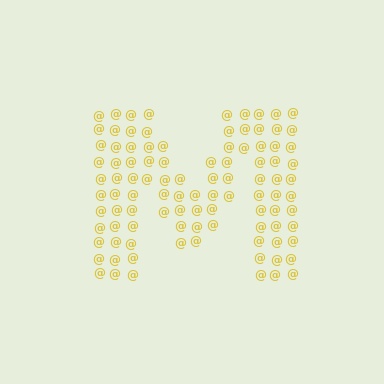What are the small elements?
The small elements are at signs.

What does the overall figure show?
The overall figure shows the letter M.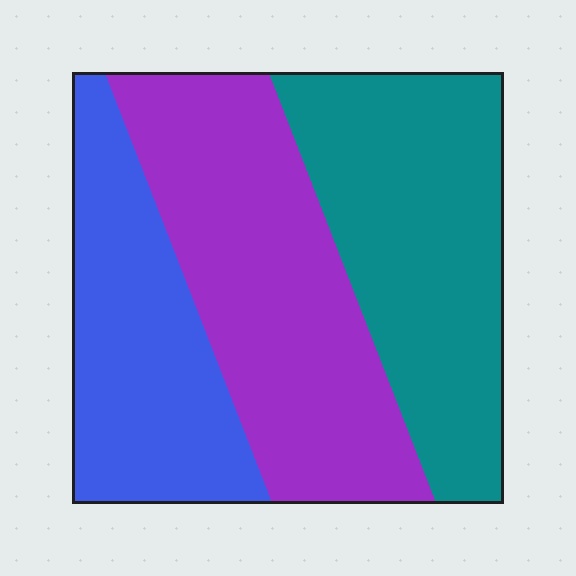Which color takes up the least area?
Blue, at roughly 25%.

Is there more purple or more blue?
Purple.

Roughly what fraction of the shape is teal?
Teal covers roughly 35% of the shape.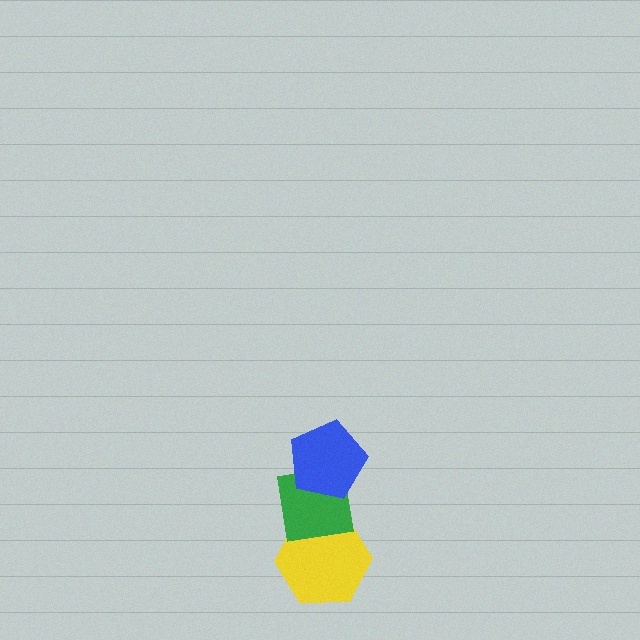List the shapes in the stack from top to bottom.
From top to bottom: the blue pentagon, the green square, the yellow hexagon.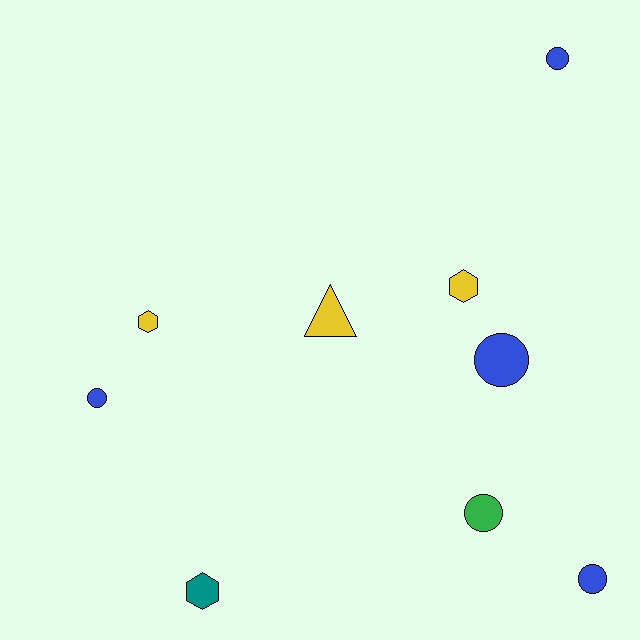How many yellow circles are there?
There are no yellow circles.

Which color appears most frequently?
Blue, with 4 objects.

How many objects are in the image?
There are 9 objects.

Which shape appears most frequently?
Circle, with 5 objects.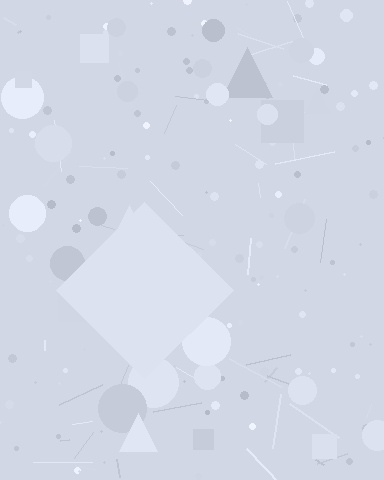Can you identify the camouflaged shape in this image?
The camouflaged shape is a diamond.